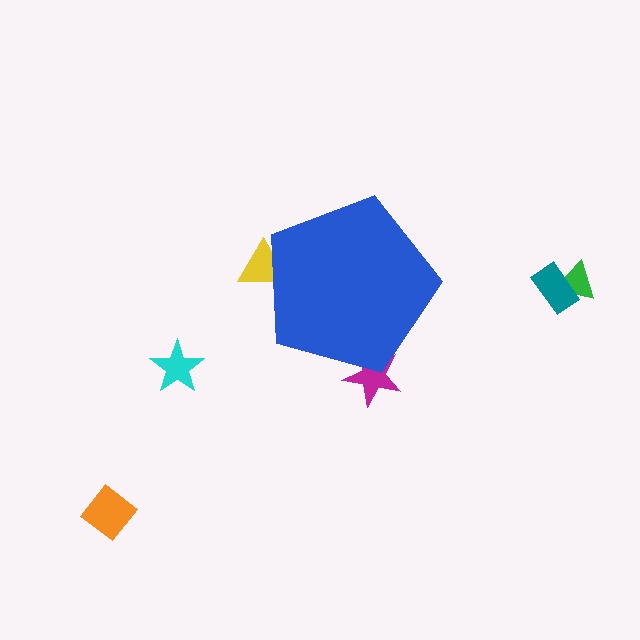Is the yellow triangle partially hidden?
Yes, the yellow triangle is partially hidden behind the blue pentagon.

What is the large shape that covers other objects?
A blue pentagon.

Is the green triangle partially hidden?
No, the green triangle is fully visible.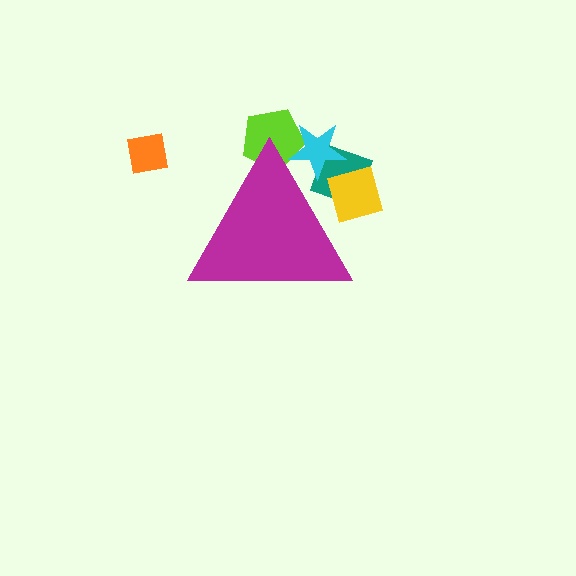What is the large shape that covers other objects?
A magenta triangle.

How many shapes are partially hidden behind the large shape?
4 shapes are partially hidden.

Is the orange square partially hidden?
No, the orange square is fully visible.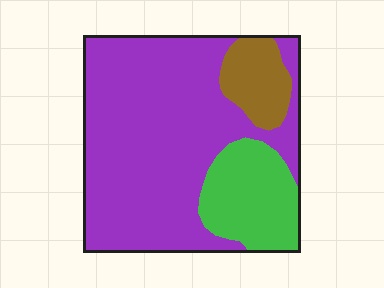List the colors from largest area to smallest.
From largest to smallest: purple, green, brown.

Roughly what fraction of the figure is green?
Green covers around 20% of the figure.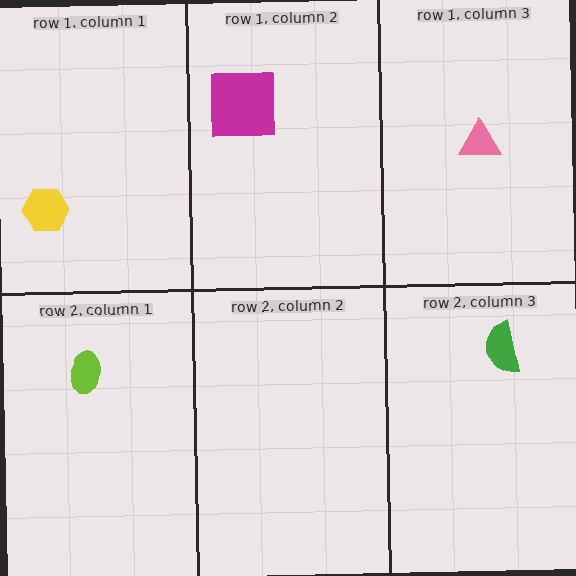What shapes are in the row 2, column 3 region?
The green semicircle.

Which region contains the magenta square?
The row 1, column 2 region.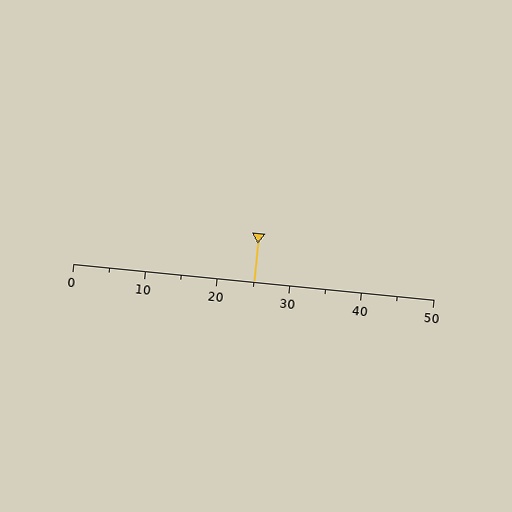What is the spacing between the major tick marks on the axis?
The major ticks are spaced 10 apart.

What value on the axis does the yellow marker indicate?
The marker indicates approximately 25.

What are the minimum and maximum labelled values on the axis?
The axis runs from 0 to 50.